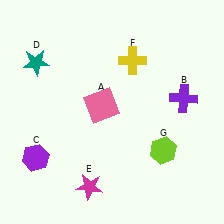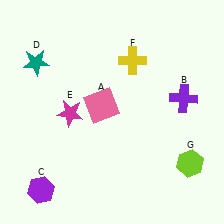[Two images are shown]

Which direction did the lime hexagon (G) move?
The lime hexagon (G) moved right.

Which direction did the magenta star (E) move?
The magenta star (E) moved up.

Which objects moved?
The objects that moved are: the purple hexagon (C), the magenta star (E), the lime hexagon (G).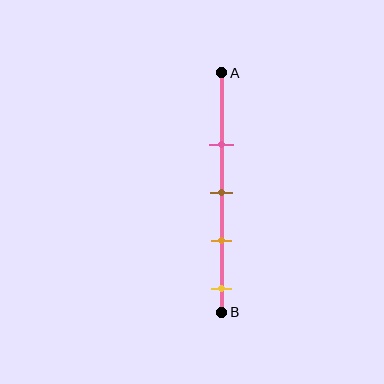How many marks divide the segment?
There are 4 marks dividing the segment.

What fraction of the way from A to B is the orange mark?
The orange mark is approximately 70% (0.7) of the way from A to B.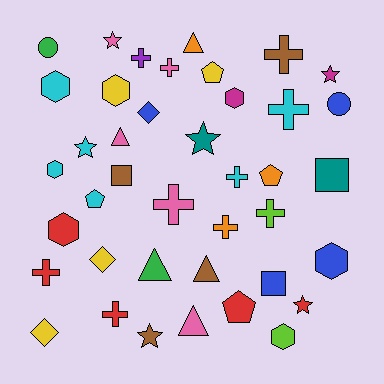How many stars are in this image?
There are 6 stars.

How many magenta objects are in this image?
There are 2 magenta objects.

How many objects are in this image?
There are 40 objects.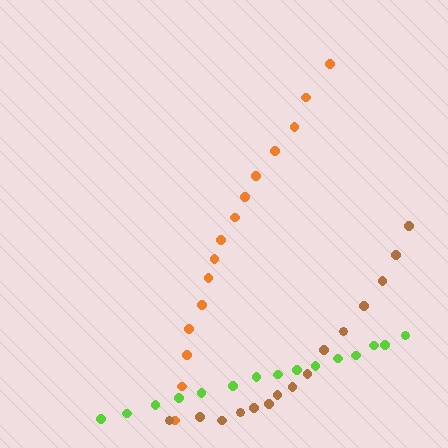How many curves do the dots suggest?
There are 3 distinct paths.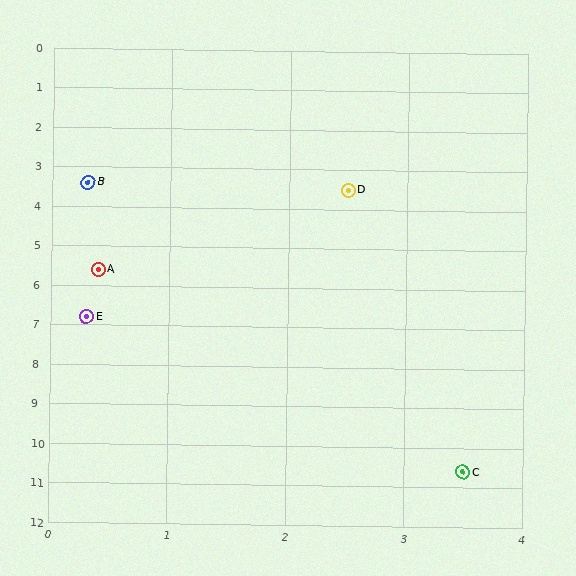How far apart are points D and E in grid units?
Points D and E are about 4.0 grid units apart.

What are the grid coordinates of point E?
Point E is at approximately (0.3, 6.8).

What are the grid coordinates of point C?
Point C is at approximately (3.5, 10.6).